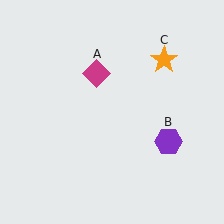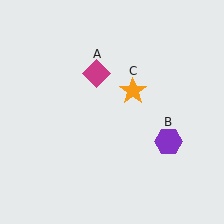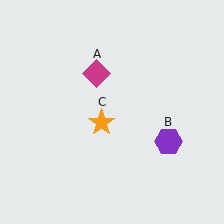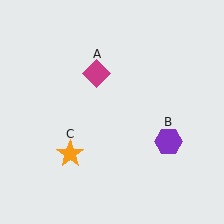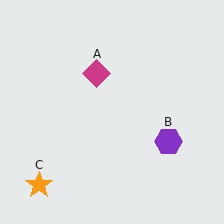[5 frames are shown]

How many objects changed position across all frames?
1 object changed position: orange star (object C).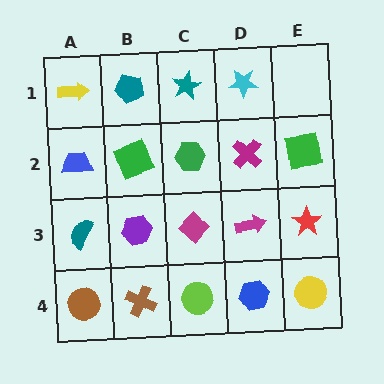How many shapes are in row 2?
5 shapes.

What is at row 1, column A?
A yellow arrow.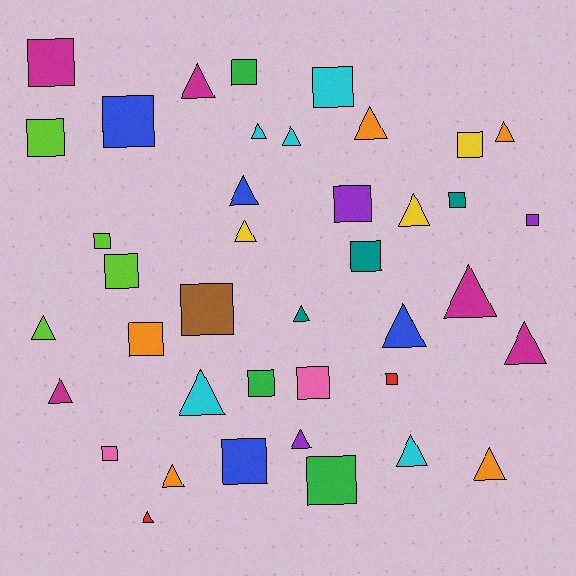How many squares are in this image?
There are 20 squares.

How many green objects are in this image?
There are 3 green objects.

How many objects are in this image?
There are 40 objects.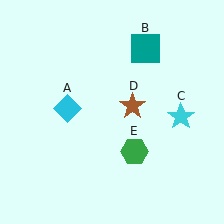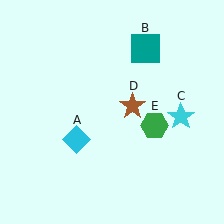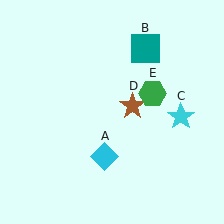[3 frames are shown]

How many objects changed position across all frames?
2 objects changed position: cyan diamond (object A), green hexagon (object E).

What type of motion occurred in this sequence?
The cyan diamond (object A), green hexagon (object E) rotated counterclockwise around the center of the scene.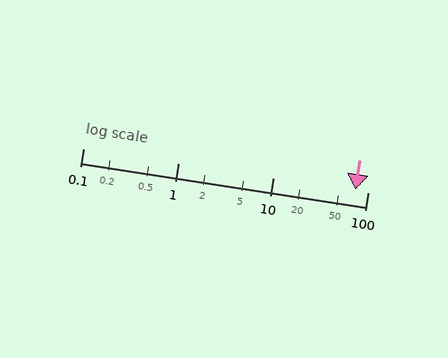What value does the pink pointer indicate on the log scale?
The pointer indicates approximately 74.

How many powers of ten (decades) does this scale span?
The scale spans 3 decades, from 0.1 to 100.